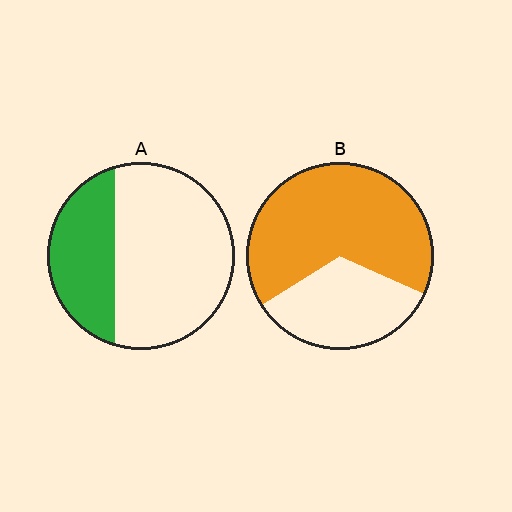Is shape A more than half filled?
No.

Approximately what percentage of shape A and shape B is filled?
A is approximately 35% and B is approximately 65%.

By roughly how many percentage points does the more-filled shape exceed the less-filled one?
By roughly 35 percentage points (B over A).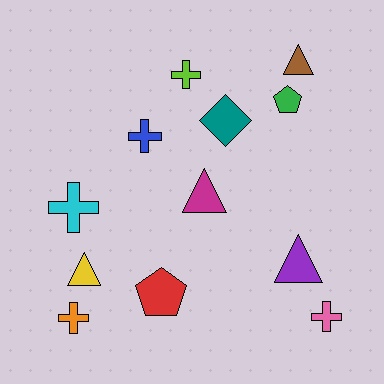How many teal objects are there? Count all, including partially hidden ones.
There is 1 teal object.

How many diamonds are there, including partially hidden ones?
There is 1 diamond.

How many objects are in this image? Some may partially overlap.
There are 12 objects.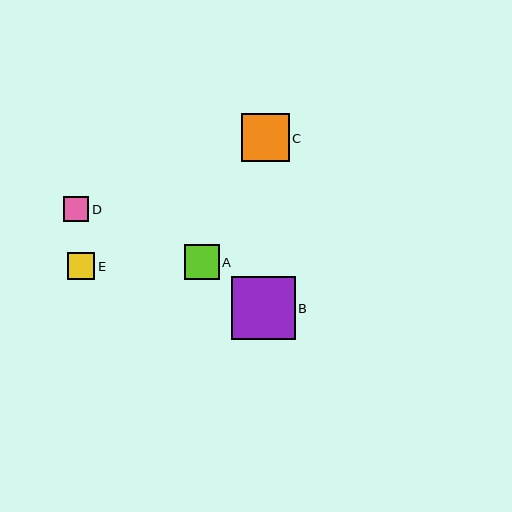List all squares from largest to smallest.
From largest to smallest: B, C, A, E, D.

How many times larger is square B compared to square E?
Square B is approximately 2.3 times the size of square E.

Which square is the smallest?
Square D is the smallest with a size of approximately 25 pixels.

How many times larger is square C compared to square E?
Square C is approximately 1.7 times the size of square E.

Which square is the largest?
Square B is the largest with a size of approximately 64 pixels.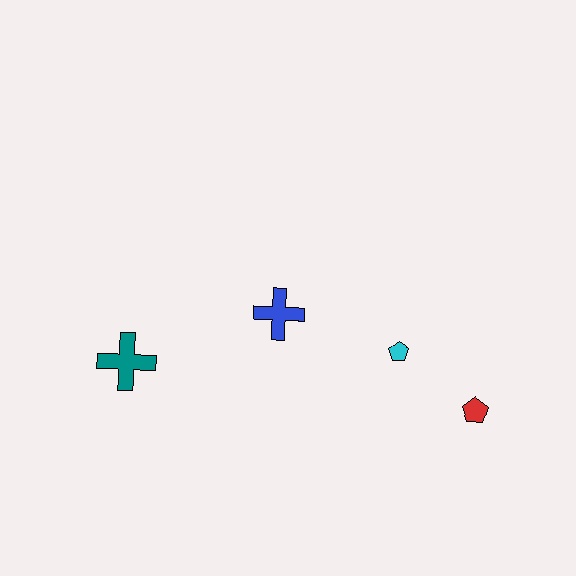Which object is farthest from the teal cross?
The red pentagon is farthest from the teal cross.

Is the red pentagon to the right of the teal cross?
Yes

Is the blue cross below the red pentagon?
No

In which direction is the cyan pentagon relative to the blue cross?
The cyan pentagon is to the right of the blue cross.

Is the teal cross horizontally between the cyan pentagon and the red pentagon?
No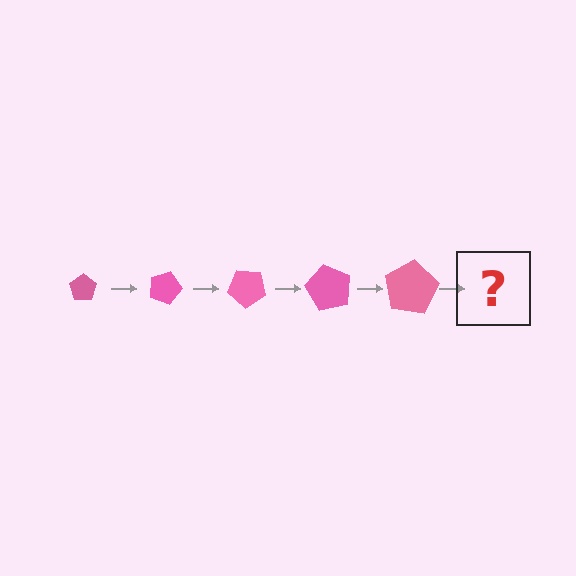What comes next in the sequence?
The next element should be a pentagon, larger than the previous one and rotated 100 degrees from the start.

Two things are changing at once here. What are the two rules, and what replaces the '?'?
The two rules are that the pentagon grows larger each step and it rotates 20 degrees each step. The '?' should be a pentagon, larger than the previous one and rotated 100 degrees from the start.